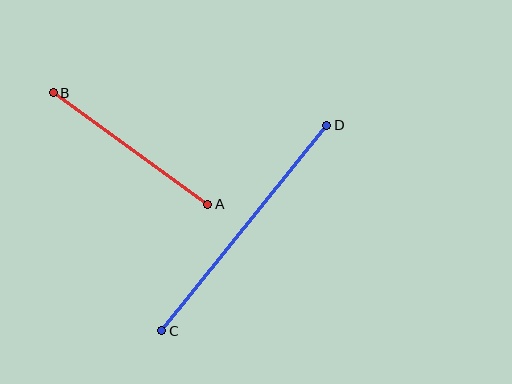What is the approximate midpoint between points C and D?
The midpoint is at approximately (244, 228) pixels.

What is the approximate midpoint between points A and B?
The midpoint is at approximately (130, 148) pixels.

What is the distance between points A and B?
The distance is approximately 190 pixels.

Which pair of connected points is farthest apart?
Points C and D are farthest apart.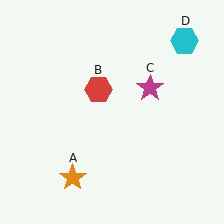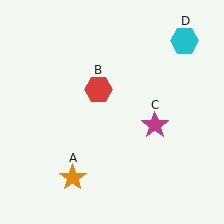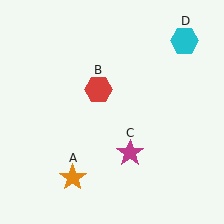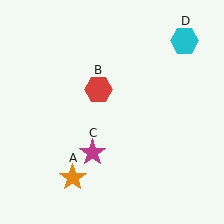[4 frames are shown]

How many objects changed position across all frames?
1 object changed position: magenta star (object C).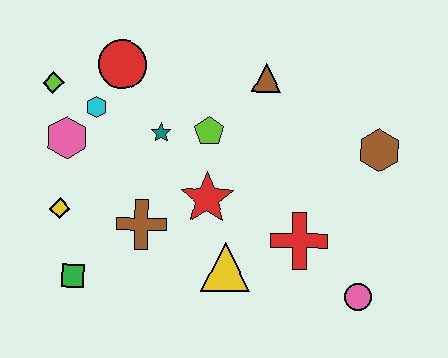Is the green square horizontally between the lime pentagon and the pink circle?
No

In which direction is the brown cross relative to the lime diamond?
The brown cross is below the lime diamond.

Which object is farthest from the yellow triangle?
The lime diamond is farthest from the yellow triangle.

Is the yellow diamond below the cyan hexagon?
Yes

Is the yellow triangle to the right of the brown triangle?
No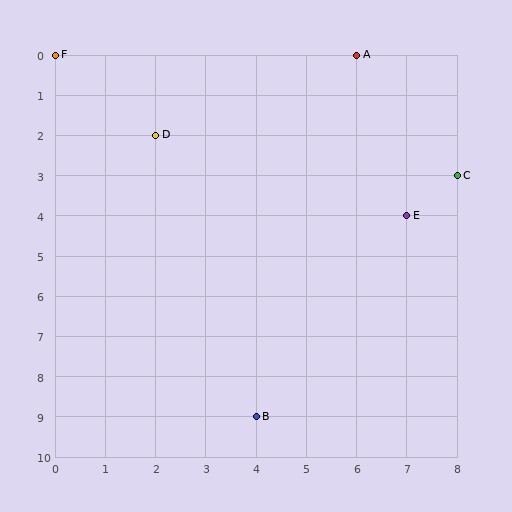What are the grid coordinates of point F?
Point F is at grid coordinates (0, 0).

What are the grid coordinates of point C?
Point C is at grid coordinates (8, 3).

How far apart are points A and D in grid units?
Points A and D are 4 columns and 2 rows apart (about 4.5 grid units diagonally).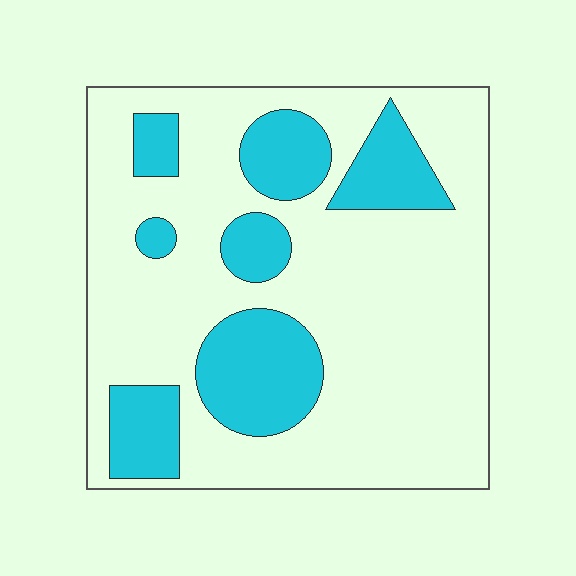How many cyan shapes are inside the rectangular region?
7.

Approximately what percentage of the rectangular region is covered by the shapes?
Approximately 25%.